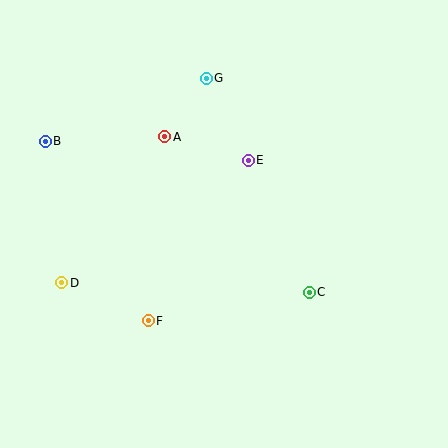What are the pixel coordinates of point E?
Point E is at (248, 160).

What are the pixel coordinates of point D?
Point D is at (62, 283).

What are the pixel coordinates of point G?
Point G is at (206, 78).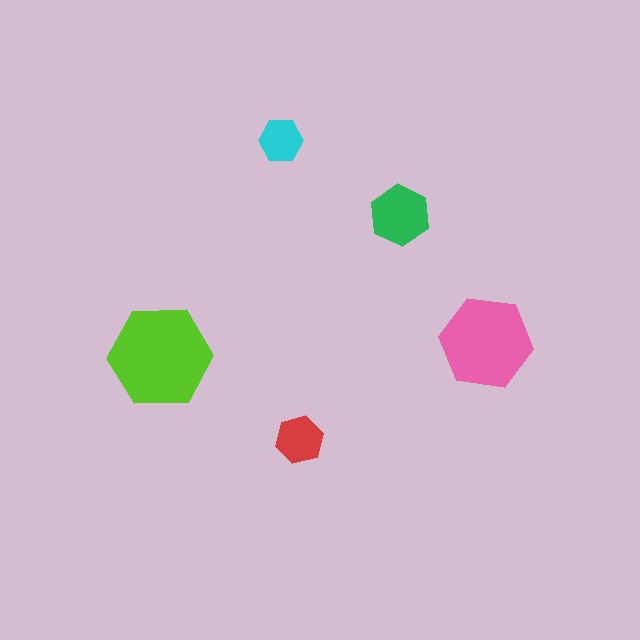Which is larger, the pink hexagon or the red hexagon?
The pink one.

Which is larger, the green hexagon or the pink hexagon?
The pink one.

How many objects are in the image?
There are 5 objects in the image.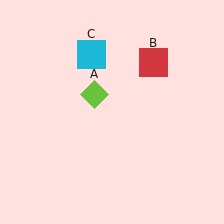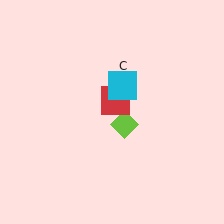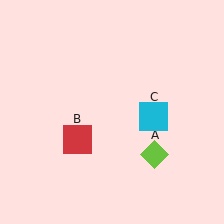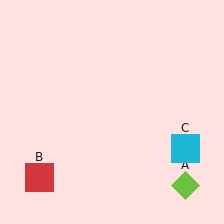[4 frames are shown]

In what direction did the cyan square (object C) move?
The cyan square (object C) moved down and to the right.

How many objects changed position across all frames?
3 objects changed position: lime diamond (object A), red square (object B), cyan square (object C).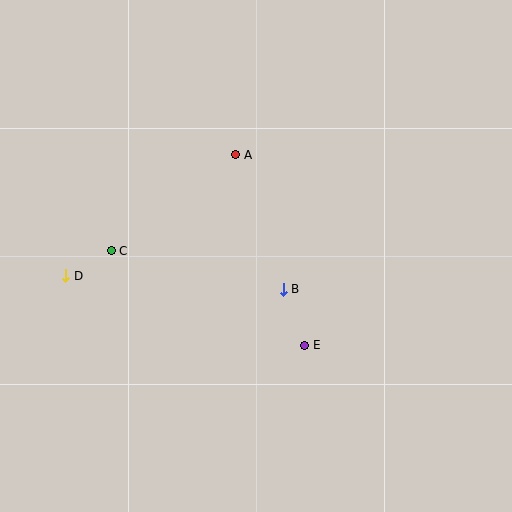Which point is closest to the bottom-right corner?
Point E is closest to the bottom-right corner.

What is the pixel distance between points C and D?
The distance between C and D is 52 pixels.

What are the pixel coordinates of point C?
Point C is at (111, 251).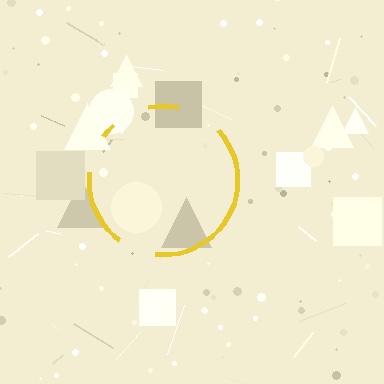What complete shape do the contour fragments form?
The contour fragments form a circle.